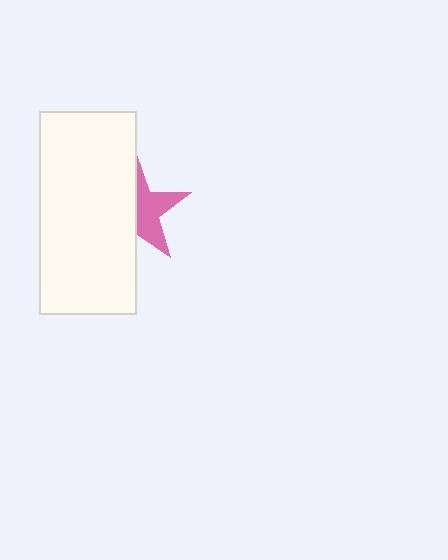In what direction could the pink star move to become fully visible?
The pink star could move right. That would shift it out from behind the white rectangle entirely.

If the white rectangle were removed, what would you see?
You would see the complete pink star.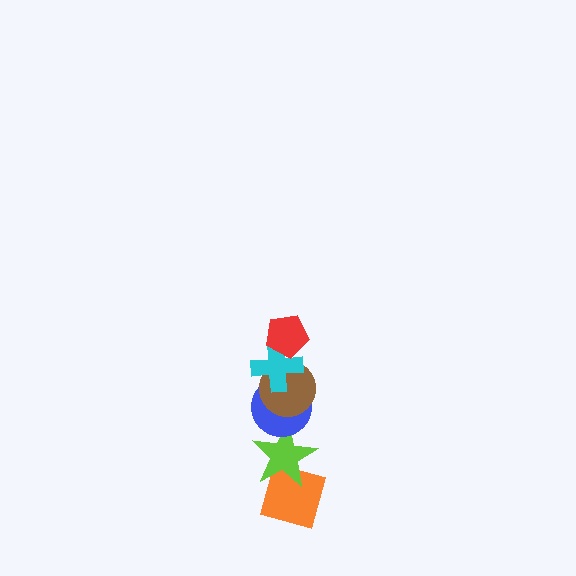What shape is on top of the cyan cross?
The red pentagon is on top of the cyan cross.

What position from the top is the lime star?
The lime star is 5th from the top.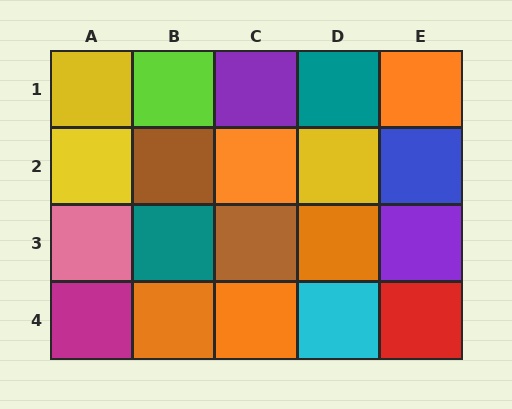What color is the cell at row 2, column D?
Yellow.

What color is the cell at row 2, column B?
Brown.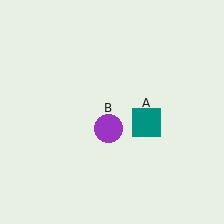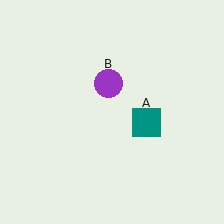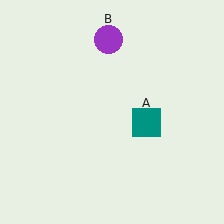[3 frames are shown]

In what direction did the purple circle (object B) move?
The purple circle (object B) moved up.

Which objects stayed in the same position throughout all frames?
Teal square (object A) remained stationary.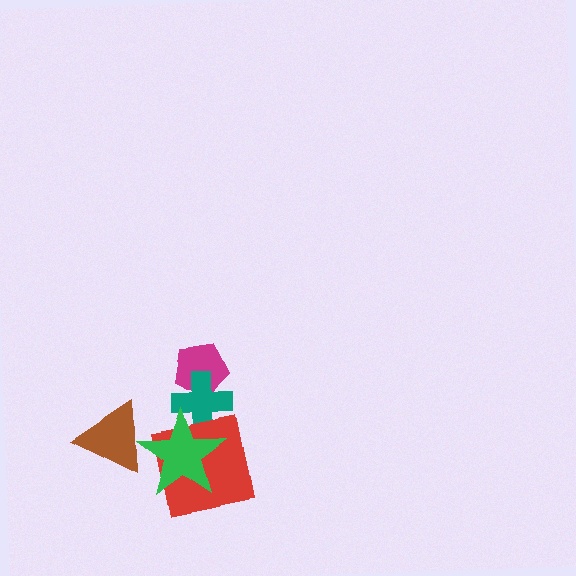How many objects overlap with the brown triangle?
1 object overlaps with the brown triangle.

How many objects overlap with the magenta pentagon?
1 object overlaps with the magenta pentagon.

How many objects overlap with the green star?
3 objects overlap with the green star.